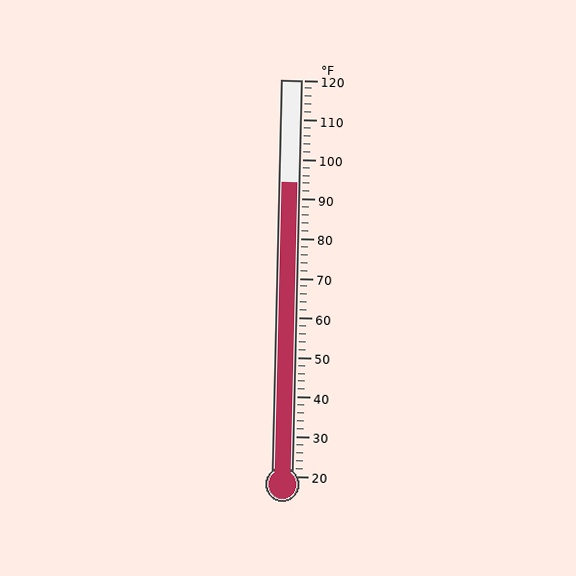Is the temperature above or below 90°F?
The temperature is above 90°F.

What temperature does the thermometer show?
The thermometer shows approximately 94°F.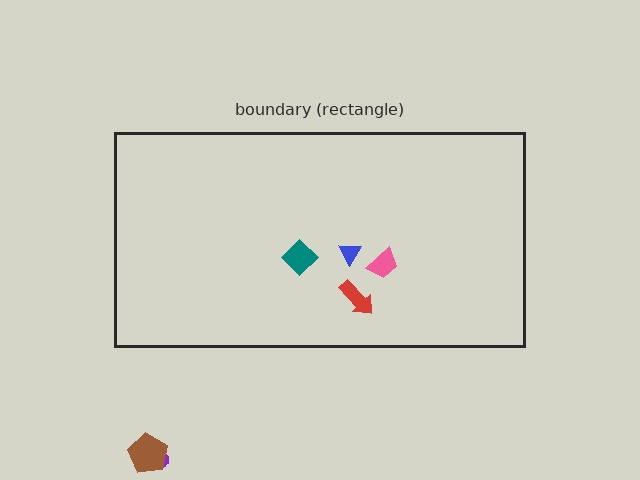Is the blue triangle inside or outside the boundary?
Inside.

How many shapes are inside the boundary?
4 inside, 2 outside.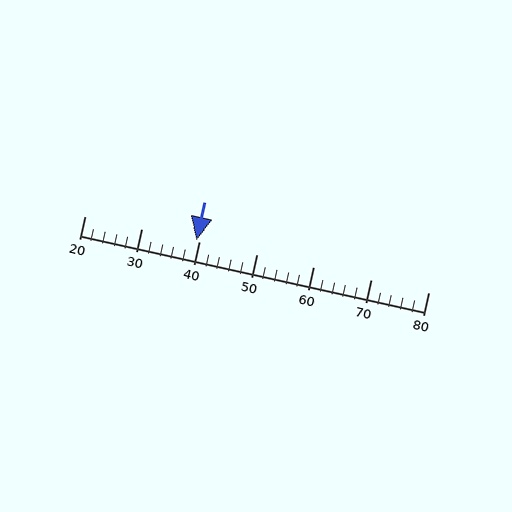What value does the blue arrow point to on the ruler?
The blue arrow points to approximately 40.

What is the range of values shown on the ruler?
The ruler shows values from 20 to 80.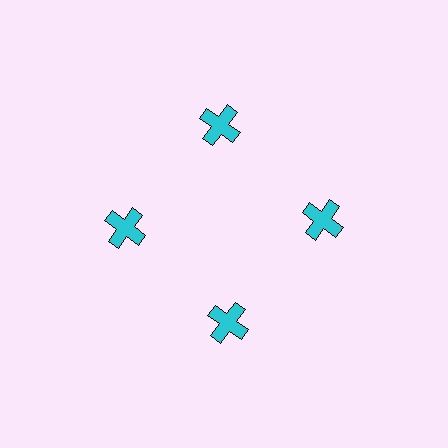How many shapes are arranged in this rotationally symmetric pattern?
There are 4 shapes, arranged in 4 groups of 1.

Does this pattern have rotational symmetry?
Yes, this pattern has 4-fold rotational symmetry. It looks the same after rotating 90 degrees around the center.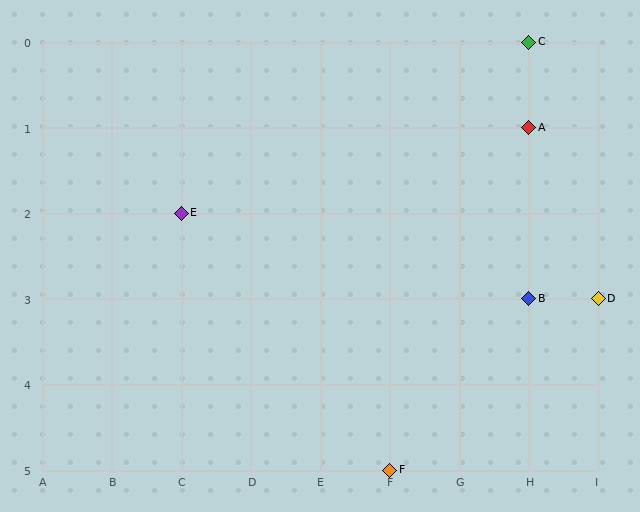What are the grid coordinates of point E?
Point E is at grid coordinates (C, 2).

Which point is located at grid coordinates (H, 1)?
Point A is at (H, 1).